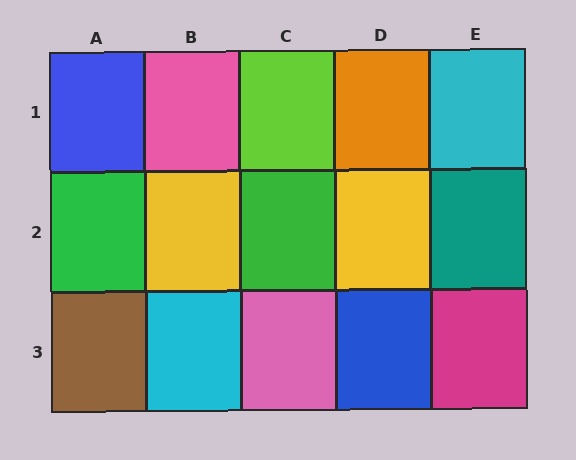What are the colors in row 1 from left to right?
Blue, pink, lime, orange, cyan.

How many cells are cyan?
2 cells are cyan.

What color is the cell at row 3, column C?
Pink.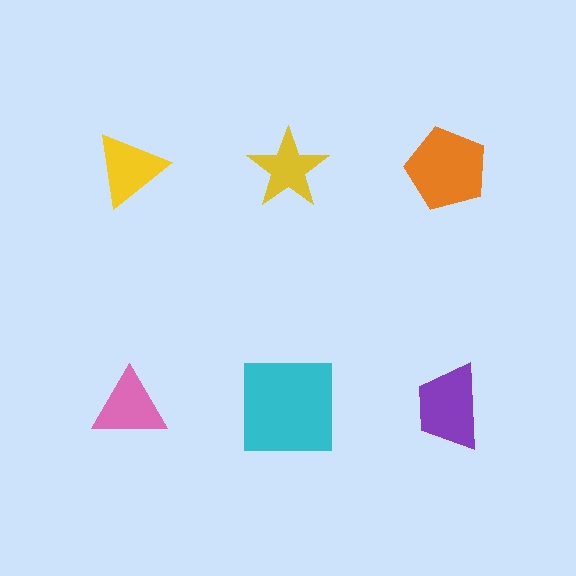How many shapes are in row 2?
3 shapes.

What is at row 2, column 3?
A purple trapezoid.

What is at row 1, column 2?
A yellow star.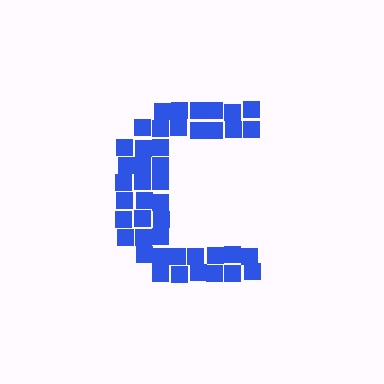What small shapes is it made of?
It is made of small squares.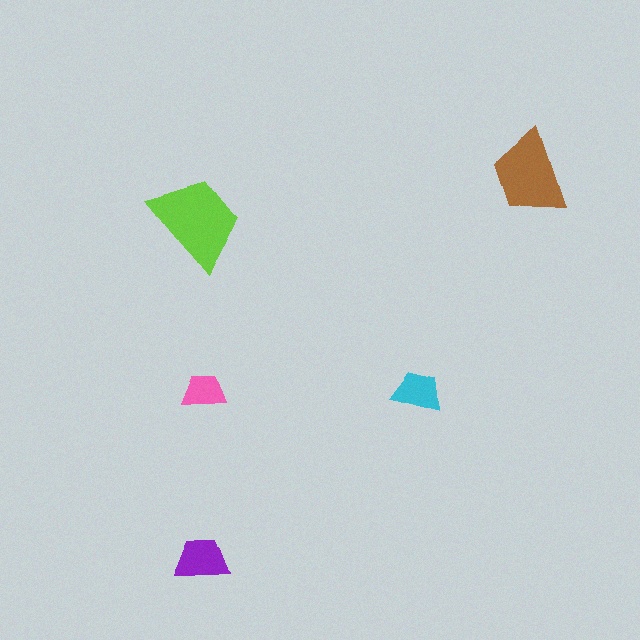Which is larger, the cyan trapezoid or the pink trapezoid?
The cyan one.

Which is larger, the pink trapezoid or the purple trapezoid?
The purple one.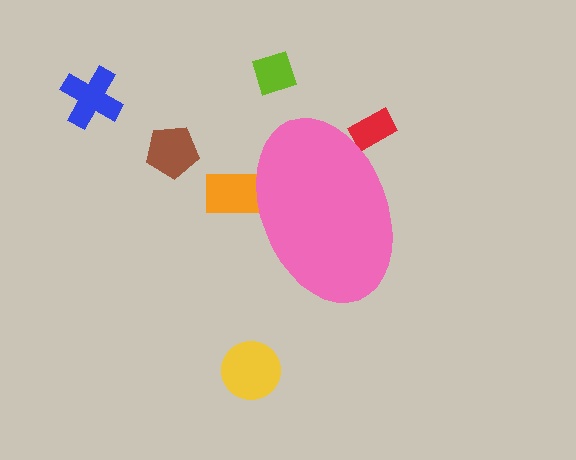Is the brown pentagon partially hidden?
No, the brown pentagon is fully visible.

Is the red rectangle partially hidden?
Yes, the red rectangle is partially hidden behind the pink ellipse.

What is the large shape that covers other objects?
A pink ellipse.